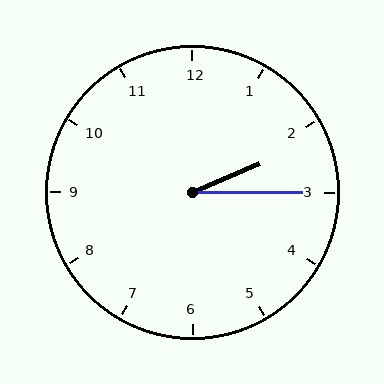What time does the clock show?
2:15.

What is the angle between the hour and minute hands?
Approximately 22 degrees.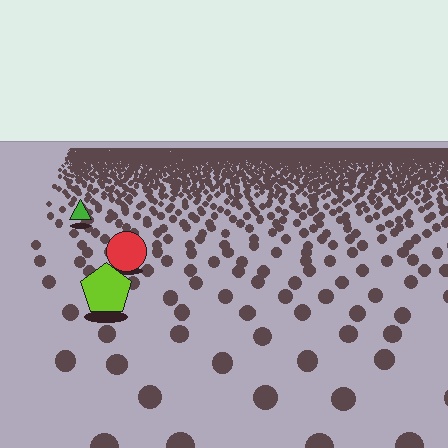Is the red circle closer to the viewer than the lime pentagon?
No. The lime pentagon is closer — you can tell from the texture gradient: the ground texture is coarser near it.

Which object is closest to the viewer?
The lime pentagon is closest. The texture marks near it are larger and more spread out.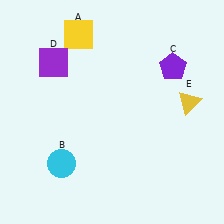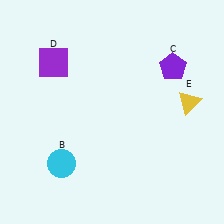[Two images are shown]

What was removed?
The yellow square (A) was removed in Image 2.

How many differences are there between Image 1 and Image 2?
There is 1 difference between the two images.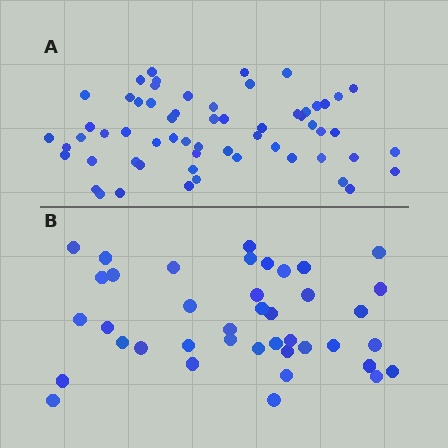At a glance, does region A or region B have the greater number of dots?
Region A (the top region) has more dots.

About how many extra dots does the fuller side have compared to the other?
Region A has approximately 20 more dots than region B.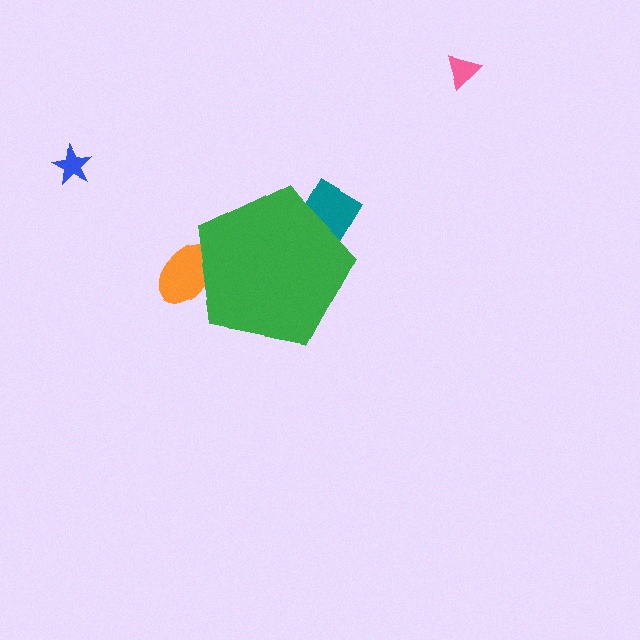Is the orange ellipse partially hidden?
Yes, the orange ellipse is partially hidden behind the green pentagon.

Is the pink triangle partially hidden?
No, the pink triangle is fully visible.